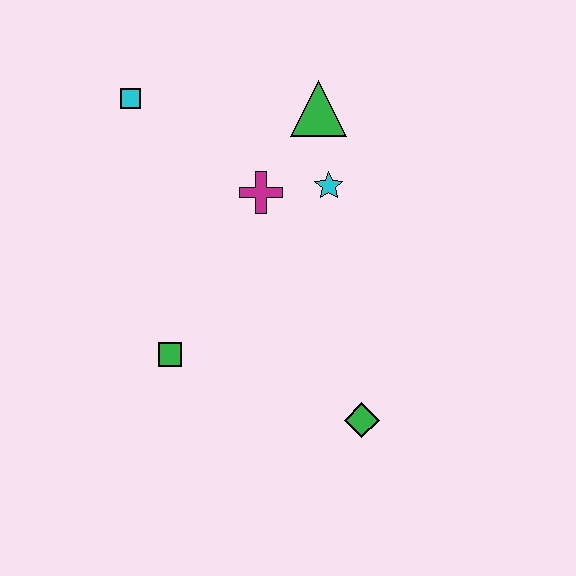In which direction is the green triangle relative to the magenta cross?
The green triangle is above the magenta cross.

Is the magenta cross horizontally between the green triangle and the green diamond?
No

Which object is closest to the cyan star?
The magenta cross is closest to the cyan star.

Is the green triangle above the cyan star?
Yes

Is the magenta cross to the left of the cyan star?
Yes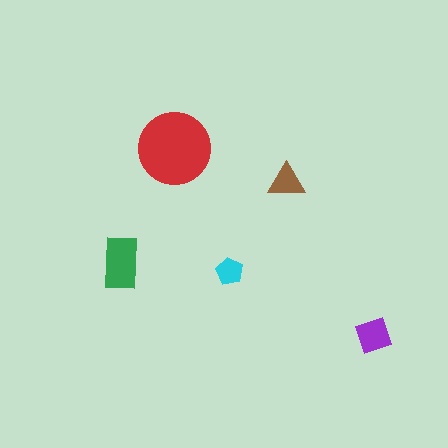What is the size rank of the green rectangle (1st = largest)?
2nd.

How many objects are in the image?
There are 5 objects in the image.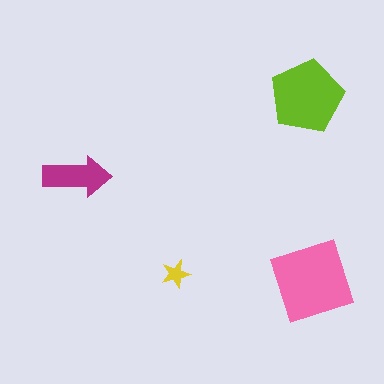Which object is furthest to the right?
The pink diamond is rightmost.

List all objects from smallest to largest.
The yellow star, the magenta arrow, the lime pentagon, the pink diamond.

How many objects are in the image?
There are 4 objects in the image.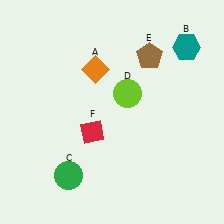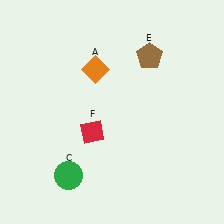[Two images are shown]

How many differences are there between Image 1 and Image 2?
There are 2 differences between the two images.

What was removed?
The teal hexagon (B), the lime circle (D) were removed in Image 2.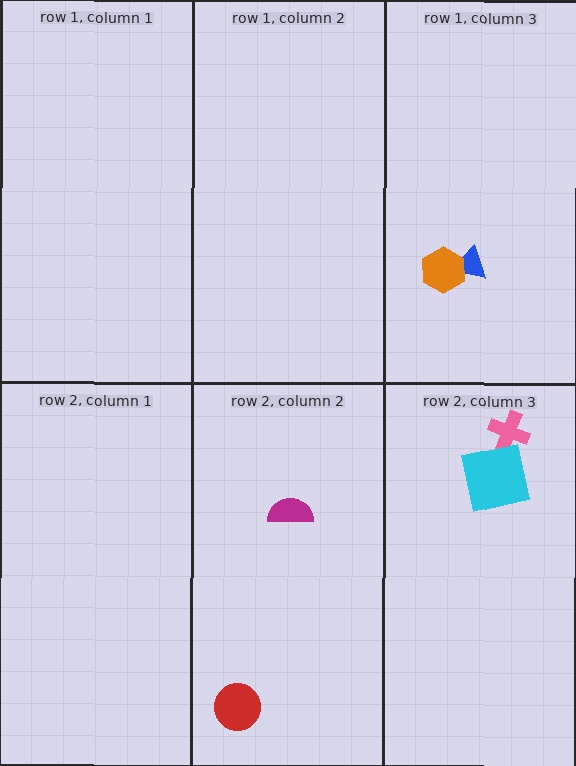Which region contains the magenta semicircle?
The row 2, column 2 region.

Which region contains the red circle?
The row 2, column 2 region.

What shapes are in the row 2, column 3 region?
The pink cross, the cyan square.